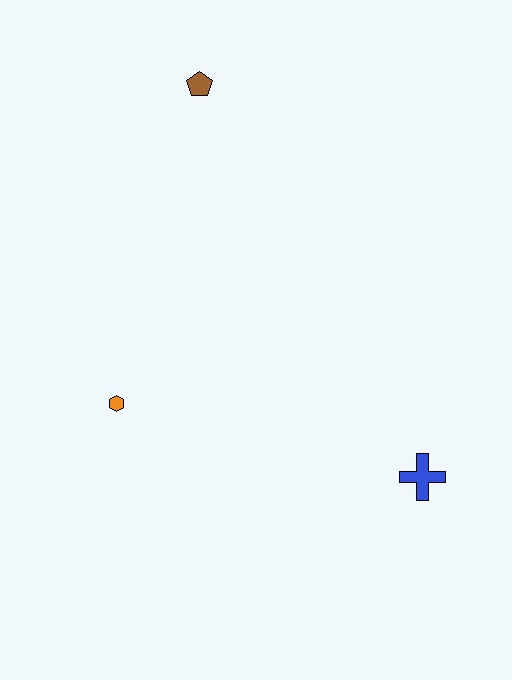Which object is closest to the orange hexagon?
The blue cross is closest to the orange hexagon.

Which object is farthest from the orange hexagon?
The brown pentagon is farthest from the orange hexagon.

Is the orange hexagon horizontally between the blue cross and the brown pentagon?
No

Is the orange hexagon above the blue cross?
Yes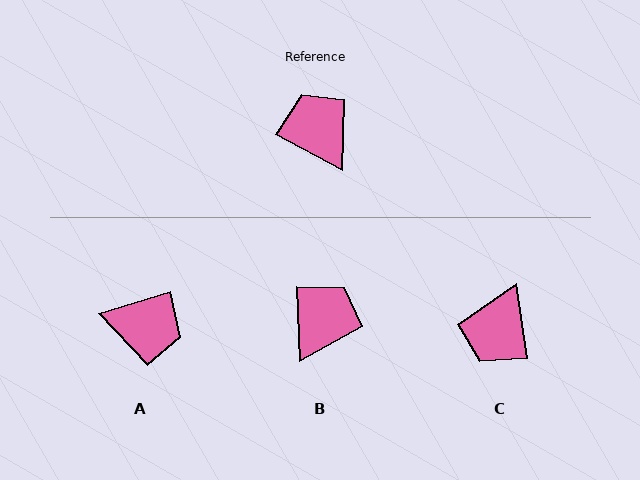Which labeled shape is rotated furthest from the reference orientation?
A, about 135 degrees away.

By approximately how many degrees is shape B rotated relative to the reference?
Approximately 59 degrees clockwise.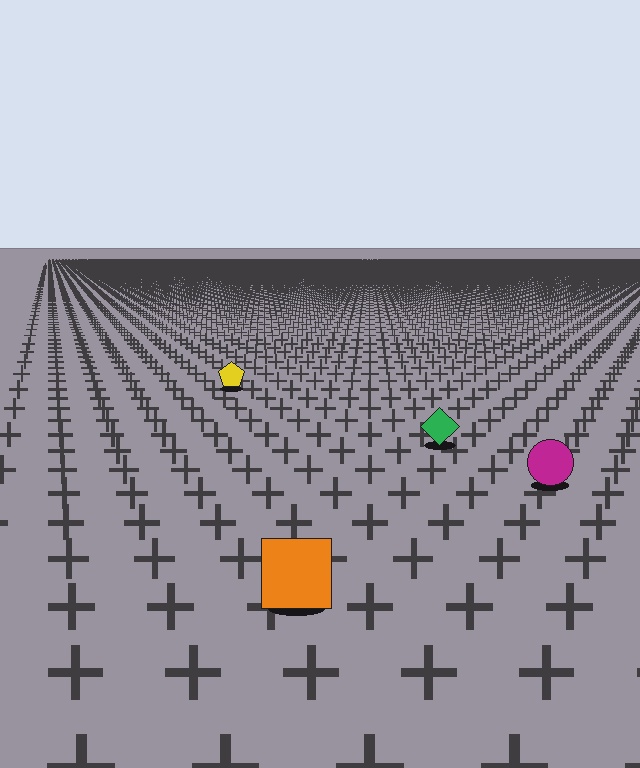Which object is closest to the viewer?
The orange square is closest. The texture marks near it are larger and more spread out.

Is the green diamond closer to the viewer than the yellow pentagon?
Yes. The green diamond is closer — you can tell from the texture gradient: the ground texture is coarser near it.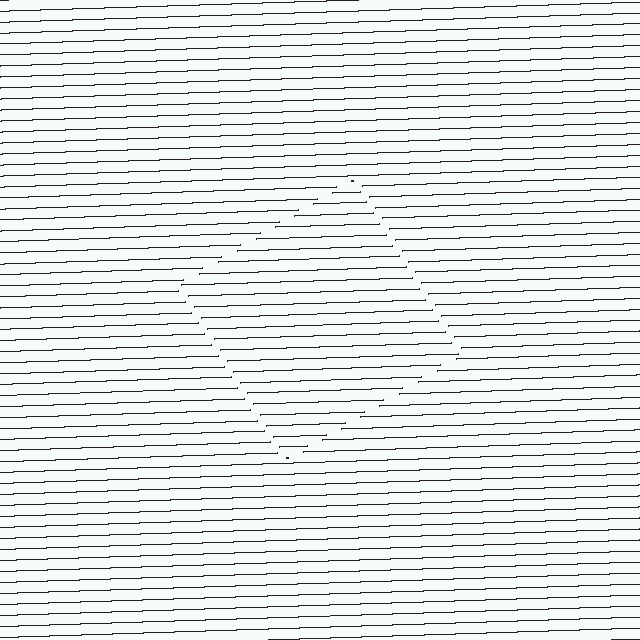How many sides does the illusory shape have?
4 sides — the line-ends trace a square.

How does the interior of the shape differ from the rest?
The interior of the shape contains the same grating, shifted by half a period — the contour is defined by the phase discontinuity where line-ends from the inner and outer gratings abut.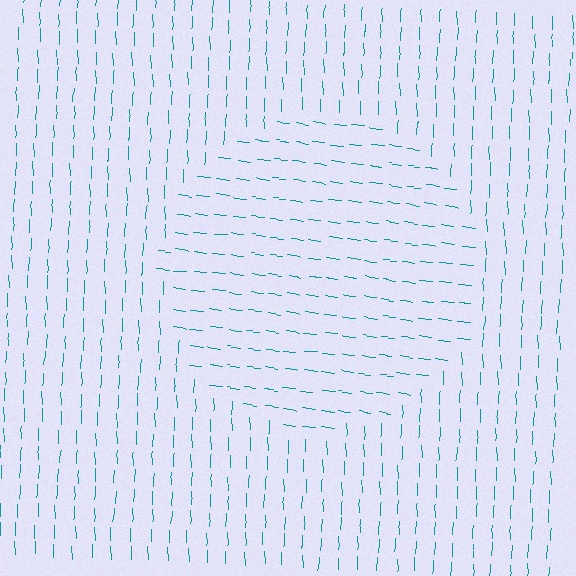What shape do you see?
I see a circle.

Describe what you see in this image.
The image is filled with small teal line segments. A circle region in the image has lines oriented differently from the surrounding lines, creating a visible texture boundary.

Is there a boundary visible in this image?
Yes, there is a texture boundary formed by a change in line orientation.